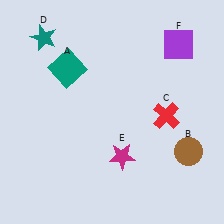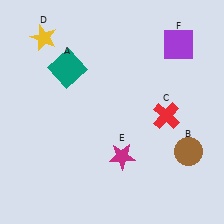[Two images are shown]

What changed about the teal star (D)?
In Image 1, D is teal. In Image 2, it changed to yellow.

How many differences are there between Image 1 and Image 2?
There is 1 difference between the two images.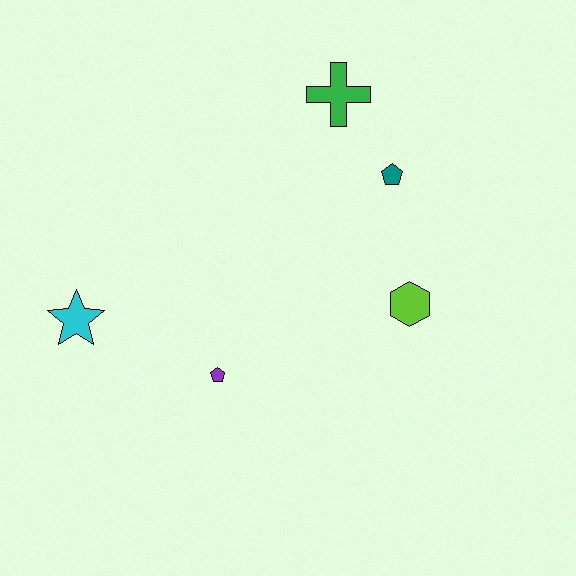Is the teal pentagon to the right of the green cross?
Yes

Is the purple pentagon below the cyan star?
Yes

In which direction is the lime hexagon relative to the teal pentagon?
The lime hexagon is below the teal pentagon.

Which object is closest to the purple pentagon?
The cyan star is closest to the purple pentagon.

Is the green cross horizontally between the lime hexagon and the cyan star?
Yes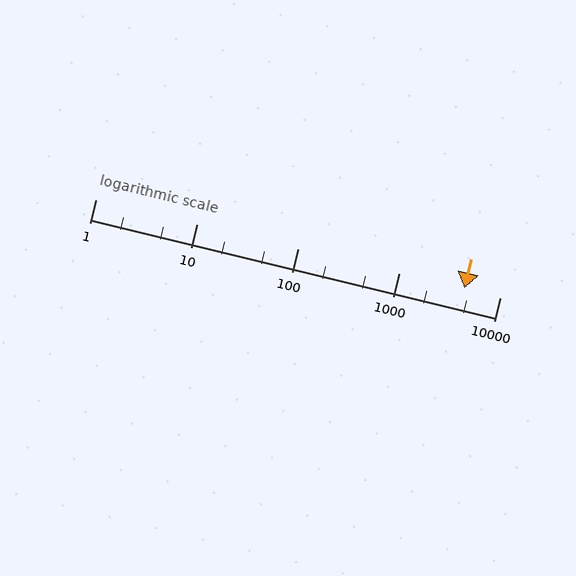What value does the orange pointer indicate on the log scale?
The pointer indicates approximately 4500.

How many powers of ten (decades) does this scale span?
The scale spans 4 decades, from 1 to 10000.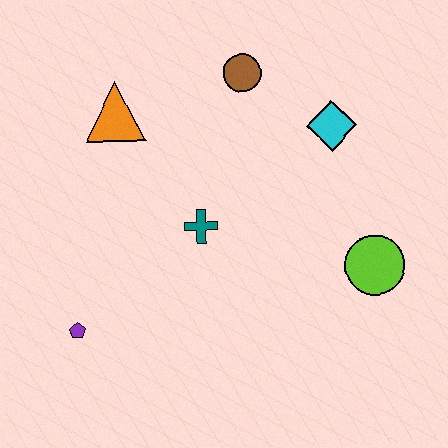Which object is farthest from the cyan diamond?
The purple pentagon is farthest from the cyan diamond.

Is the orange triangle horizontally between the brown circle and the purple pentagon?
Yes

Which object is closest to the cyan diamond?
The brown circle is closest to the cyan diamond.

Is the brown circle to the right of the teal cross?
Yes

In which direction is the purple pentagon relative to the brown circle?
The purple pentagon is below the brown circle.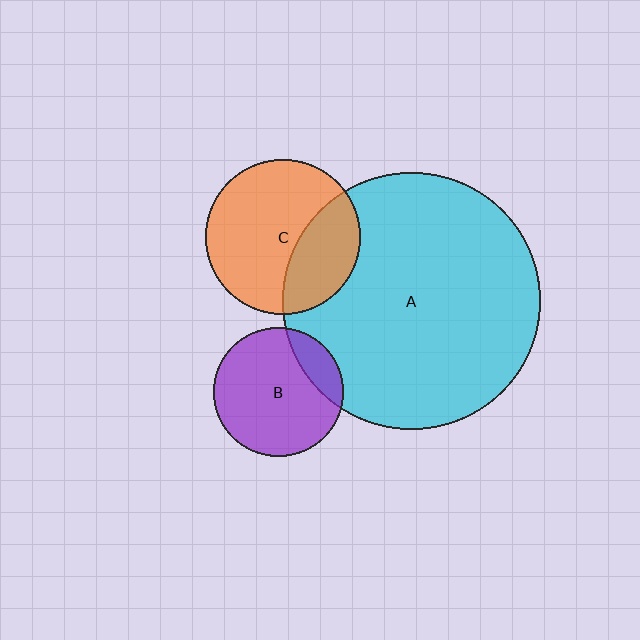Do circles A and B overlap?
Yes.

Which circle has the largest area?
Circle A (cyan).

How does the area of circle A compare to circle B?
Approximately 4.0 times.